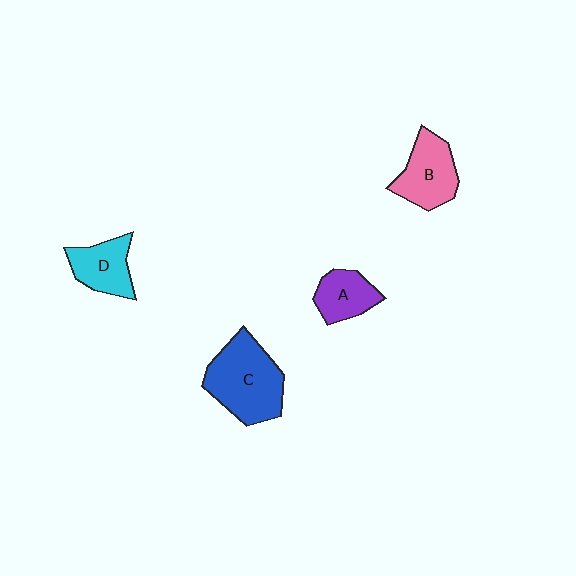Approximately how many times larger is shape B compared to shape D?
Approximately 1.2 times.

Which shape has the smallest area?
Shape A (purple).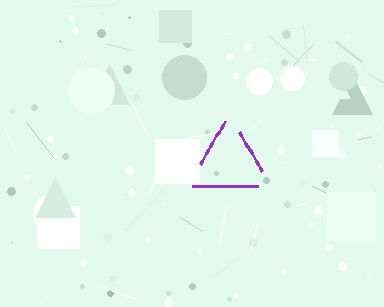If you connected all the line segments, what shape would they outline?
They would outline a triangle.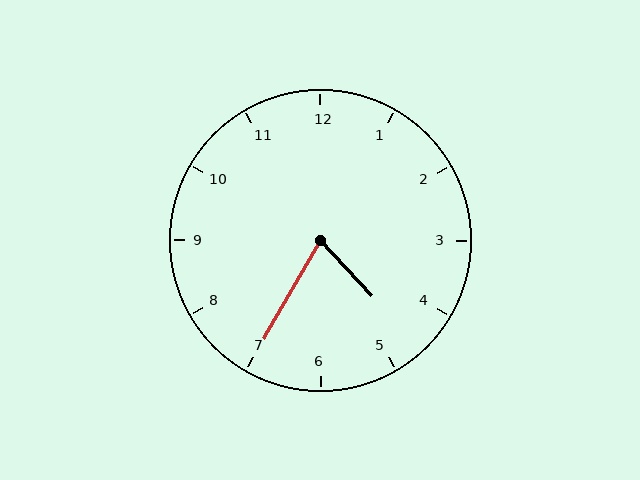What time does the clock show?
4:35.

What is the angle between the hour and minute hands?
Approximately 72 degrees.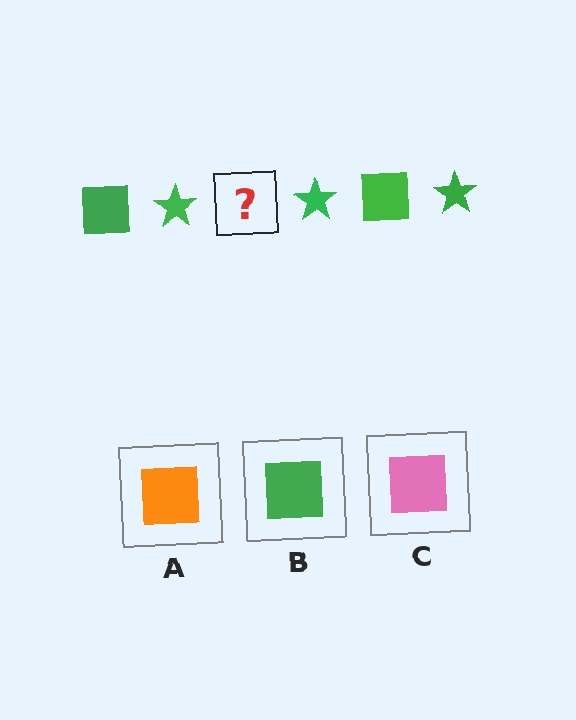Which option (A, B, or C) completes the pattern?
B.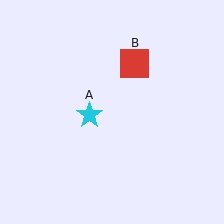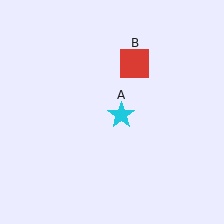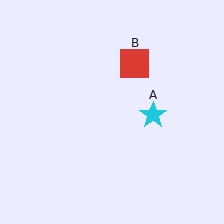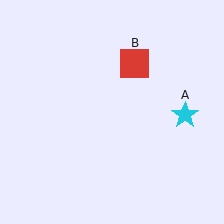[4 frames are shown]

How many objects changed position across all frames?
1 object changed position: cyan star (object A).